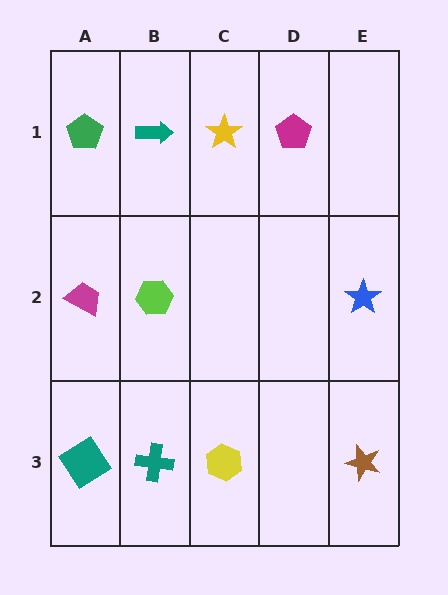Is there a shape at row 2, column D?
No, that cell is empty.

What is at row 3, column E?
A brown star.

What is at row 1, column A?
A green pentagon.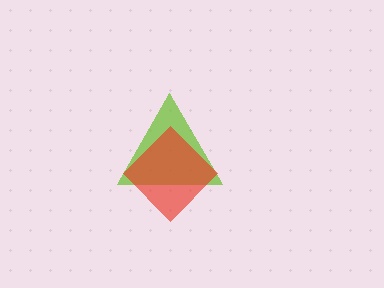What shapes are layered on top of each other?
The layered shapes are: a lime triangle, a red diamond.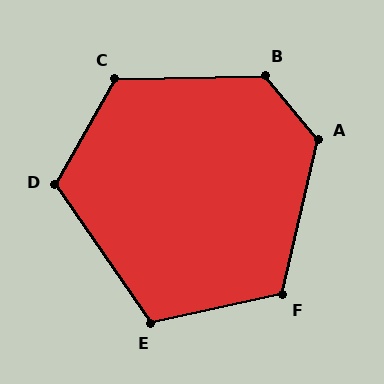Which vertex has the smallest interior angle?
E, at approximately 113 degrees.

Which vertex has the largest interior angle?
B, at approximately 129 degrees.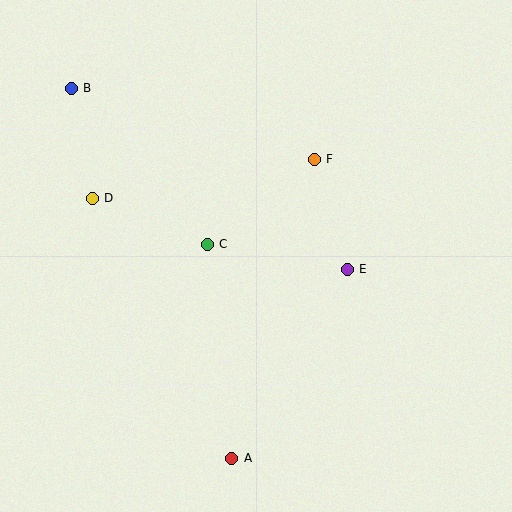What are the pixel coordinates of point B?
Point B is at (71, 88).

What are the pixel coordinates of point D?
Point D is at (92, 198).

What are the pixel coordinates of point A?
Point A is at (232, 458).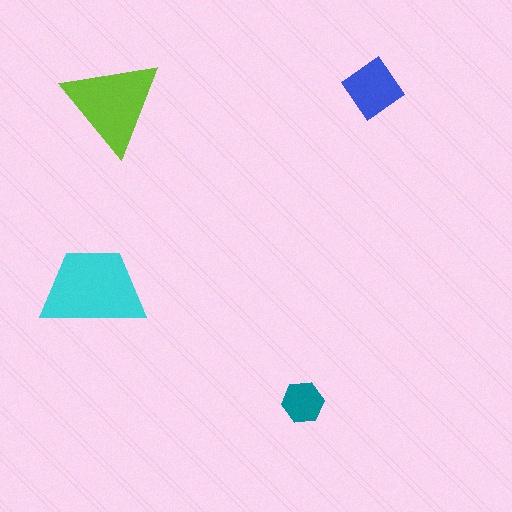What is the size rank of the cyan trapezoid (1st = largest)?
1st.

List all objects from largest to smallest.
The cyan trapezoid, the lime triangle, the blue diamond, the teal hexagon.